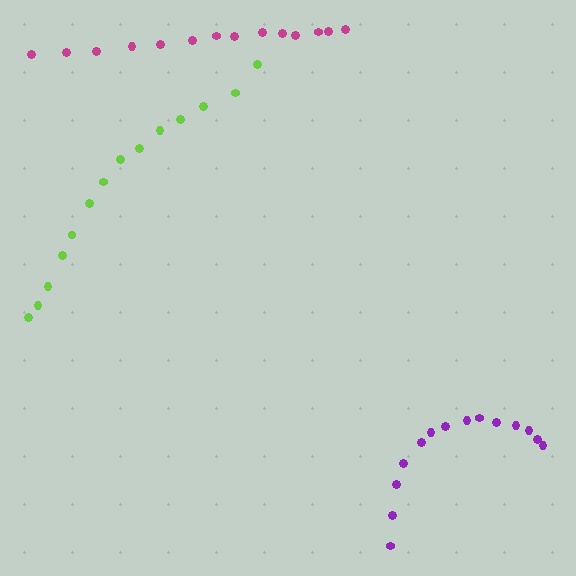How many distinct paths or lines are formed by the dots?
There are 3 distinct paths.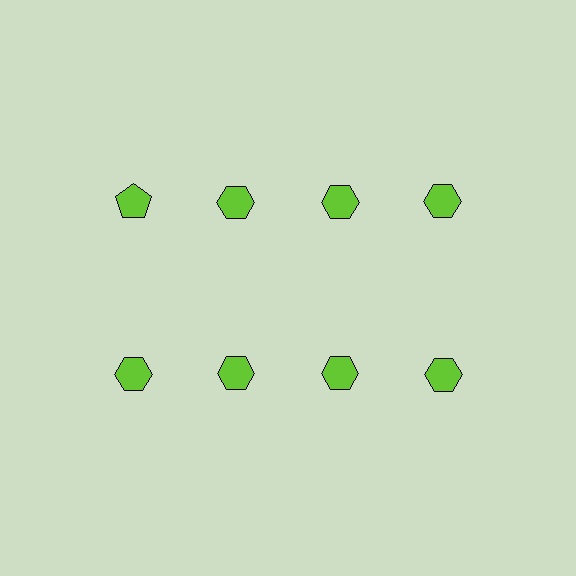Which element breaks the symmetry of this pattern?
The lime pentagon in the top row, leftmost column breaks the symmetry. All other shapes are lime hexagons.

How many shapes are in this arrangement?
There are 8 shapes arranged in a grid pattern.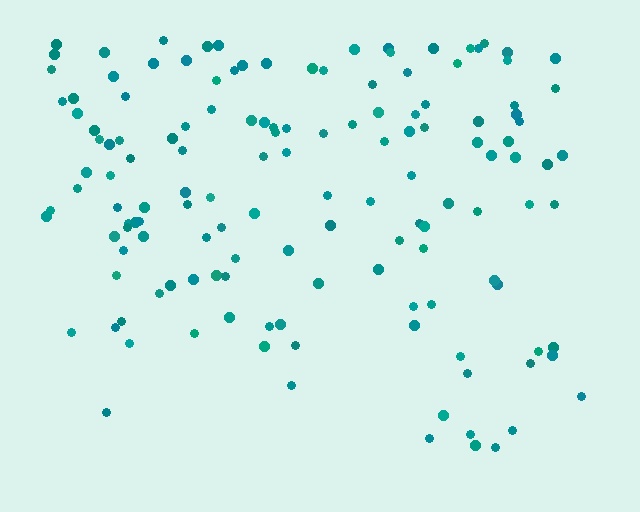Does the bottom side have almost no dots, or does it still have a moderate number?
Still a moderate number, just noticeably fewer than the top.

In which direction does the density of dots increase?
From bottom to top, with the top side densest.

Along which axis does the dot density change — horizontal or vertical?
Vertical.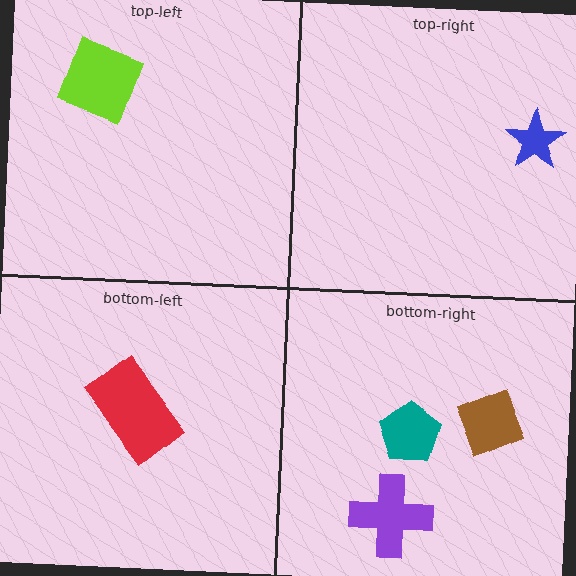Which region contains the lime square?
The top-left region.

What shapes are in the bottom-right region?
The brown diamond, the teal pentagon, the purple cross.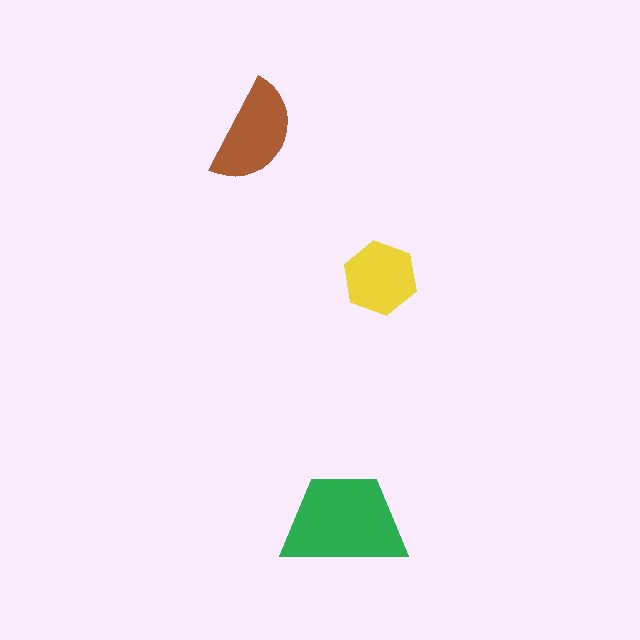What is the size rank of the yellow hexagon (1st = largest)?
3rd.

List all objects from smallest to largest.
The yellow hexagon, the brown semicircle, the green trapezoid.